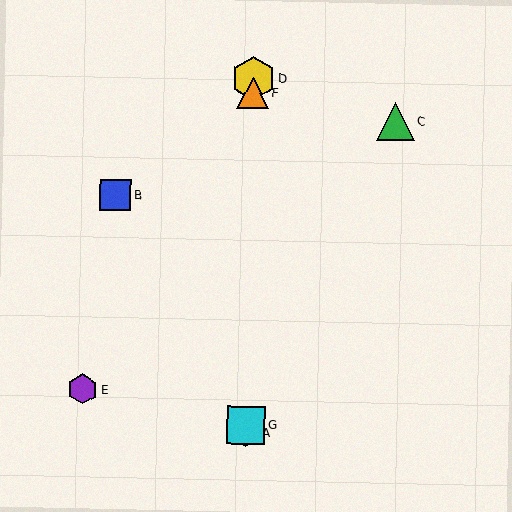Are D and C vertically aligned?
No, D is at x≈253 and C is at x≈395.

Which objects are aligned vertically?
Objects A, D, F, G are aligned vertically.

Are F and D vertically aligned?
Yes, both are at x≈253.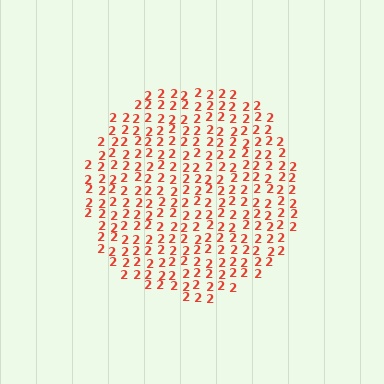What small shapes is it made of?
It is made of small digit 2's.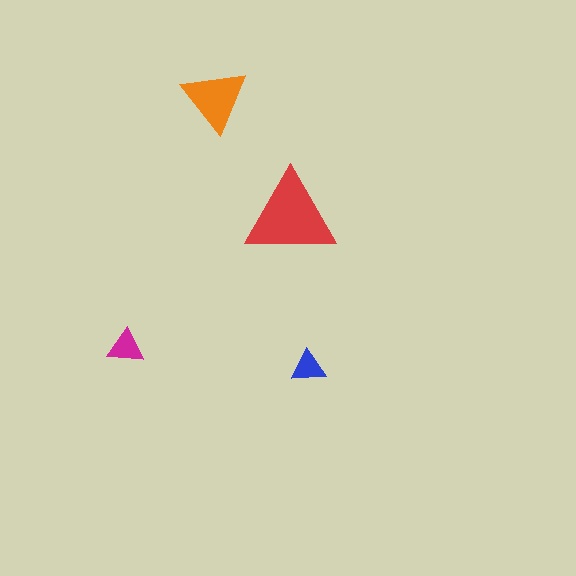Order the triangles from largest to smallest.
the red one, the orange one, the magenta one, the blue one.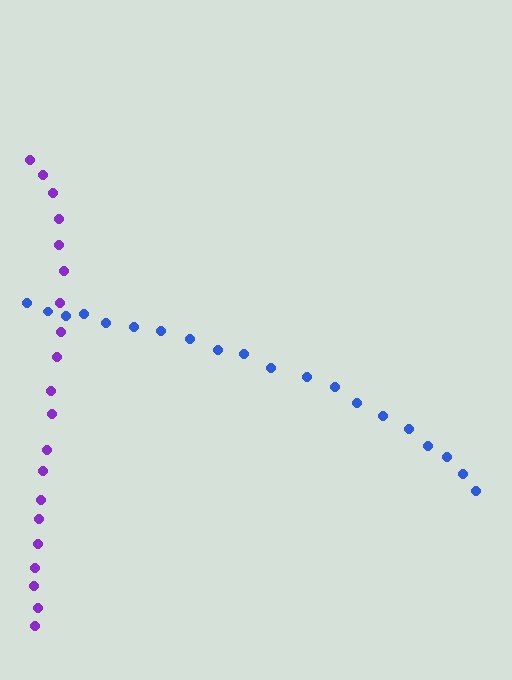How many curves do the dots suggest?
There are 2 distinct paths.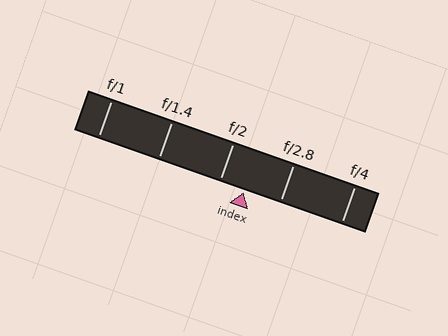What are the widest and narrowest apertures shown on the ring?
The widest aperture shown is f/1 and the narrowest is f/4.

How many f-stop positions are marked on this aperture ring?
There are 5 f-stop positions marked.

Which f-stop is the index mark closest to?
The index mark is closest to f/2.